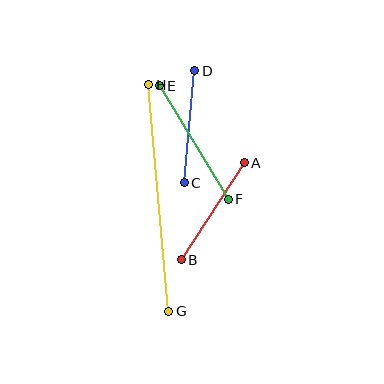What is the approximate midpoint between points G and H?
The midpoint is at approximately (159, 198) pixels.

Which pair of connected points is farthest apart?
Points G and H are farthest apart.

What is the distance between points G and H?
The distance is approximately 227 pixels.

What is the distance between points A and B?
The distance is approximately 116 pixels.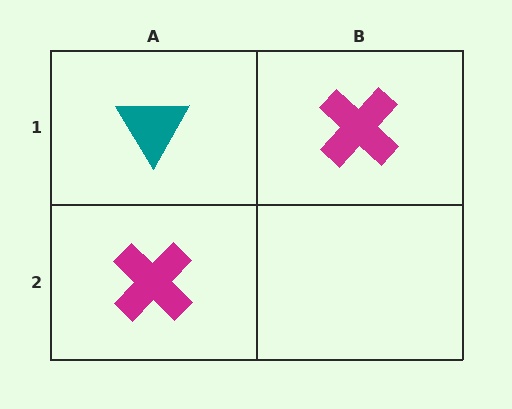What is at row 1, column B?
A magenta cross.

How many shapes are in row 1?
2 shapes.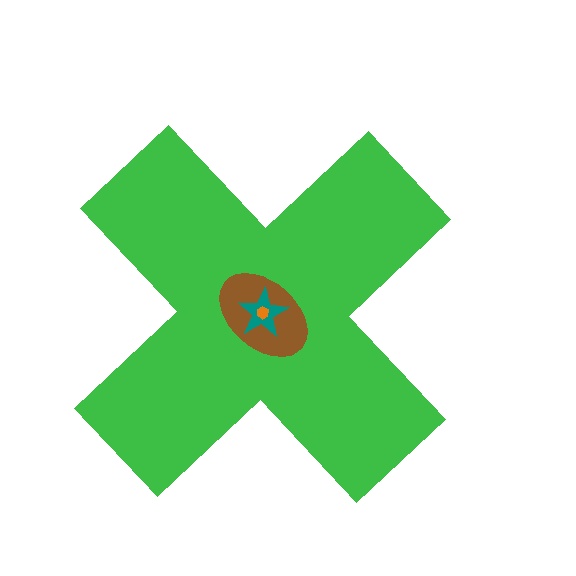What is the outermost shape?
The green cross.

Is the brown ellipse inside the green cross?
Yes.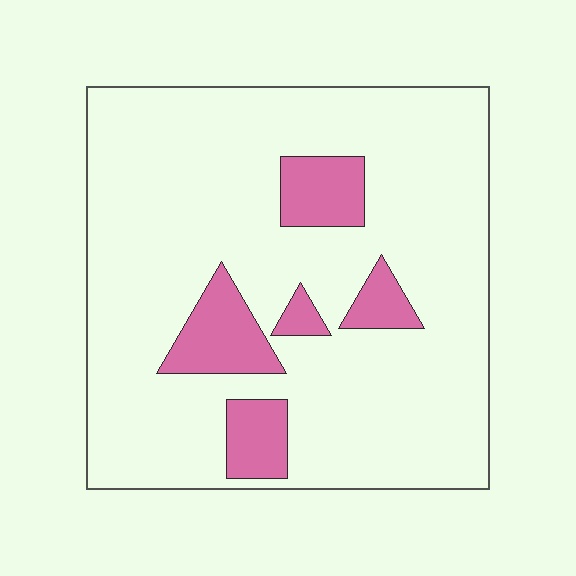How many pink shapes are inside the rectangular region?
5.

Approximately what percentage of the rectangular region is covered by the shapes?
Approximately 15%.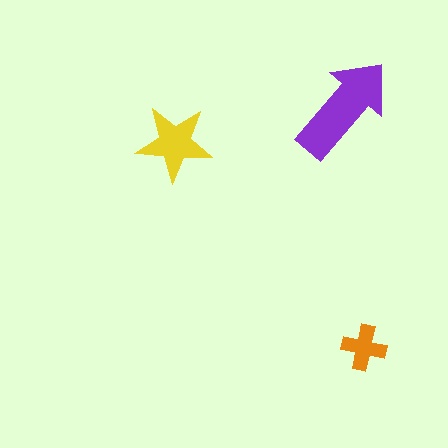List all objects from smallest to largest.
The orange cross, the yellow star, the purple arrow.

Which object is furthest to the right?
The orange cross is rightmost.